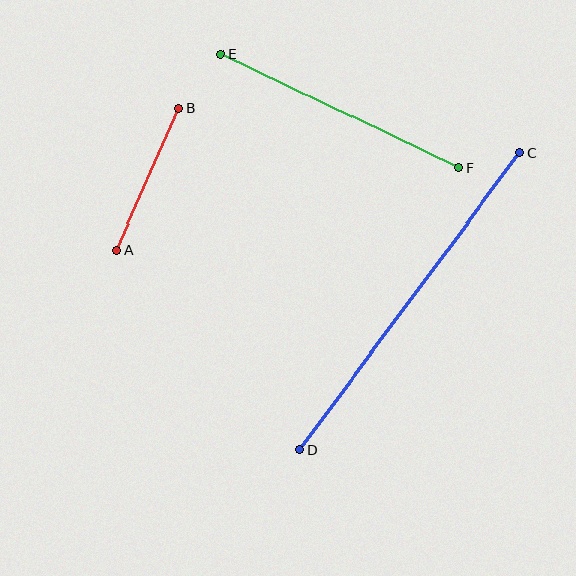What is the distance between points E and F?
The distance is approximately 264 pixels.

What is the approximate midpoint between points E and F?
The midpoint is at approximately (340, 111) pixels.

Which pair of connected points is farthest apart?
Points C and D are farthest apart.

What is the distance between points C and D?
The distance is approximately 369 pixels.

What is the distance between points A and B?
The distance is approximately 155 pixels.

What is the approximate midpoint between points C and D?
The midpoint is at approximately (410, 301) pixels.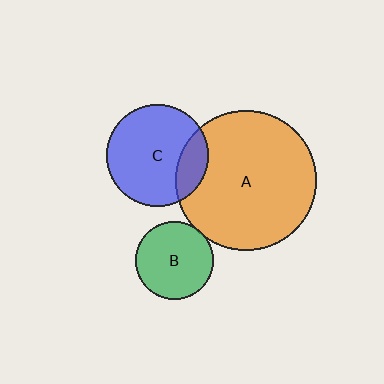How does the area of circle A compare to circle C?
Approximately 1.9 times.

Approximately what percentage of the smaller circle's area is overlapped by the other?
Approximately 20%.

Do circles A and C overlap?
Yes.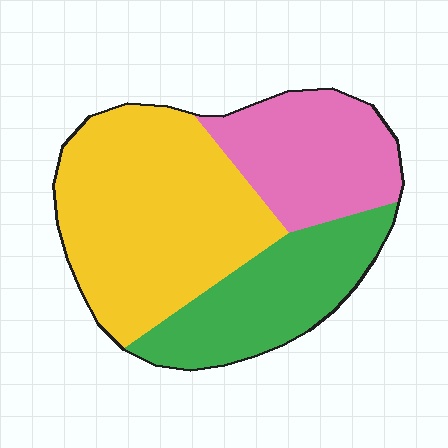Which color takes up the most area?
Yellow, at roughly 50%.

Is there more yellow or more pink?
Yellow.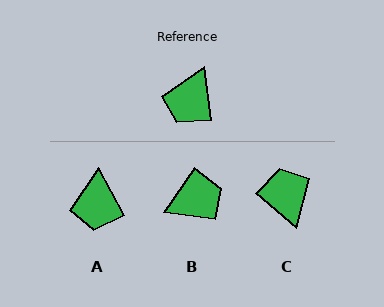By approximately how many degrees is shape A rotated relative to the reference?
Approximately 22 degrees counter-clockwise.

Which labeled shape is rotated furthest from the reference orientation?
C, about 138 degrees away.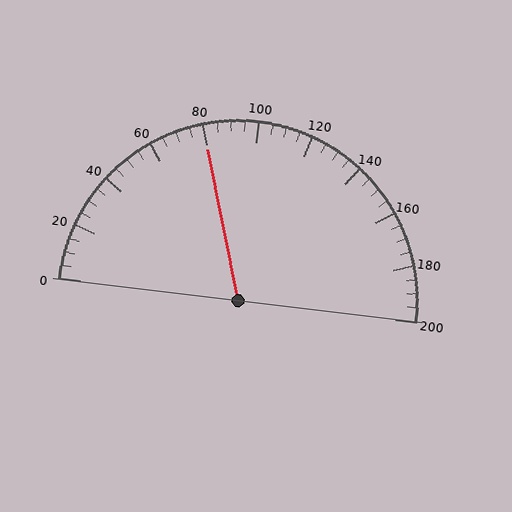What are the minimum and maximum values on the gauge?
The gauge ranges from 0 to 200.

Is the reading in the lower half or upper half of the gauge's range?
The reading is in the lower half of the range (0 to 200).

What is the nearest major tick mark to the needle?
The nearest major tick mark is 80.